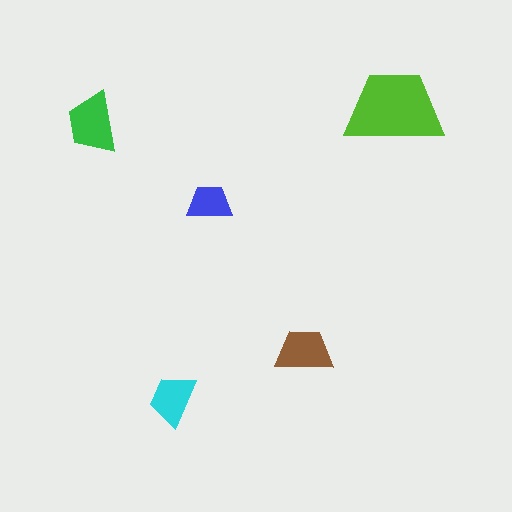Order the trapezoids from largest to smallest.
the lime one, the green one, the brown one, the cyan one, the blue one.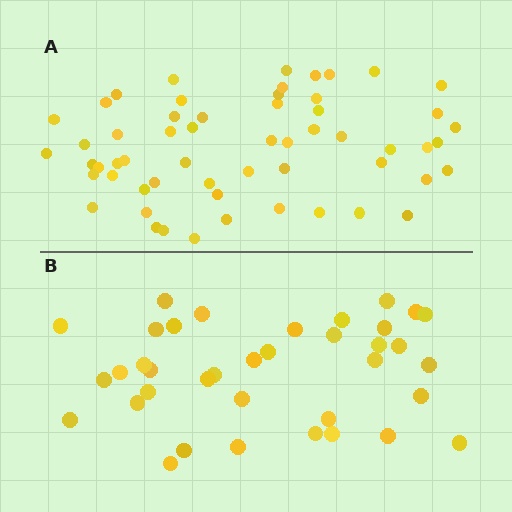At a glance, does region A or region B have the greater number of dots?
Region A (the top region) has more dots.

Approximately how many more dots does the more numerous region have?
Region A has approximately 20 more dots than region B.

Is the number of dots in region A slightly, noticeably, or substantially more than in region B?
Region A has substantially more. The ratio is roughly 1.5 to 1.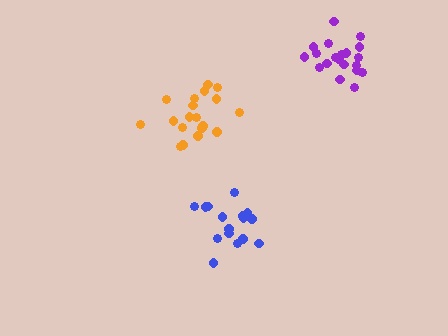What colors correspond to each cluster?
The clusters are colored: blue, orange, purple.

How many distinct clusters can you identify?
There are 3 distinct clusters.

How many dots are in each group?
Group 1: 16 dots, Group 2: 19 dots, Group 3: 20 dots (55 total).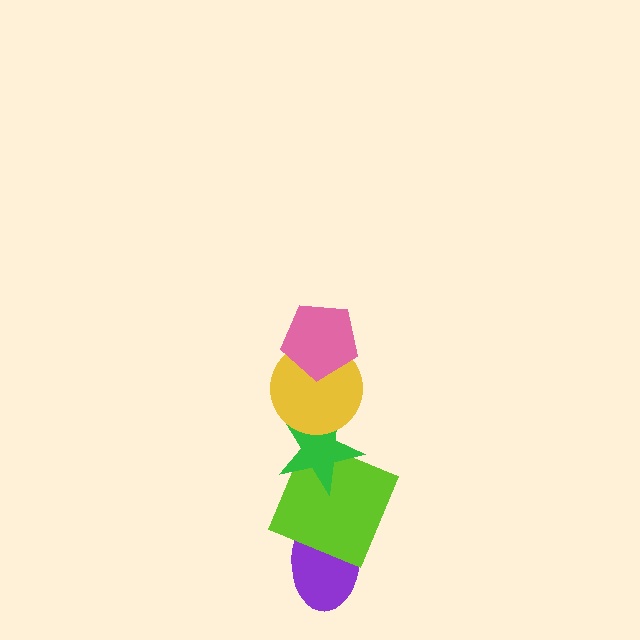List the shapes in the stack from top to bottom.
From top to bottom: the pink pentagon, the yellow circle, the green star, the lime square, the purple ellipse.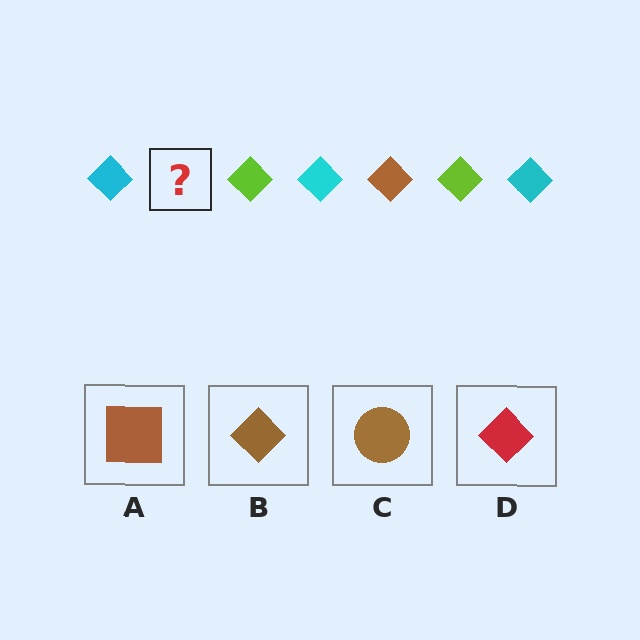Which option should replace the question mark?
Option B.